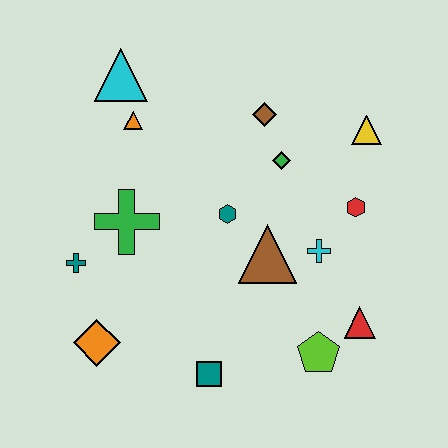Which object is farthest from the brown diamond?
The orange diamond is farthest from the brown diamond.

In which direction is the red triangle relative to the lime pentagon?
The red triangle is to the right of the lime pentagon.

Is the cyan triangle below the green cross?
No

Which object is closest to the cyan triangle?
The orange triangle is closest to the cyan triangle.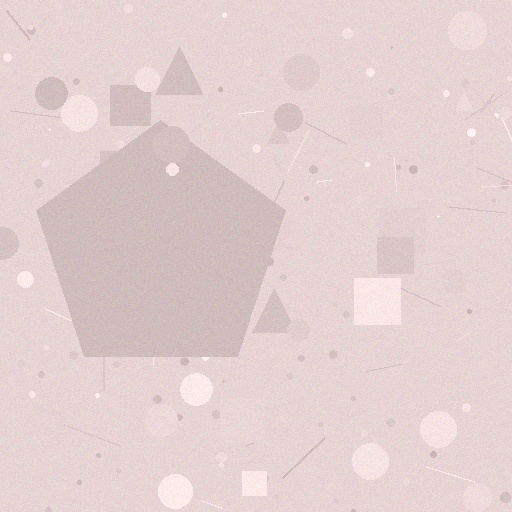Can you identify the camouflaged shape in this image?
The camouflaged shape is a pentagon.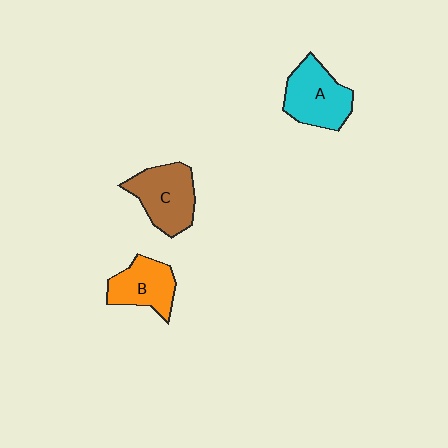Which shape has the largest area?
Shape A (cyan).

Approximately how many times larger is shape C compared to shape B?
Approximately 1.2 times.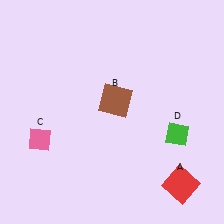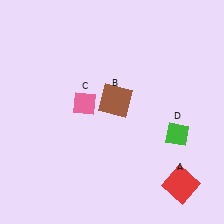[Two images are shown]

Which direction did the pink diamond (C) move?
The pink diamond (C) moved right.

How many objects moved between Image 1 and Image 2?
1 object moved between the two images.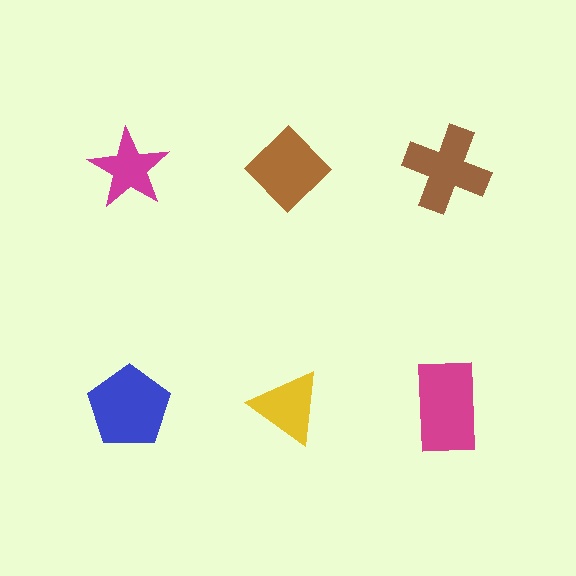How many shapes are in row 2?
3 shapes.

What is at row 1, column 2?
A brown diamond.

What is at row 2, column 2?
A yellow triangle.